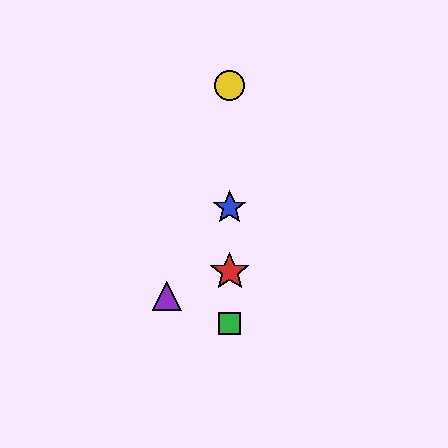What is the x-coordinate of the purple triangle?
The purple triangle is at x≈167.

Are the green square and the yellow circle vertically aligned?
Yes, both are at x≈230.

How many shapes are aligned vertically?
4 shapes (the red star, the blue star, the green square, the yellow circle) are aligned vertically.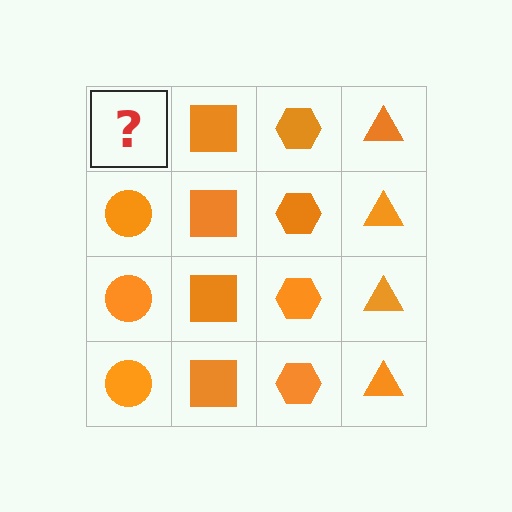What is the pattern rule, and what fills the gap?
The rule is that each column has a consistent shape. The gap should be filled with an orange circle.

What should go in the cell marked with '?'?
The missing cell should contain an orange circle.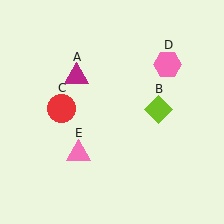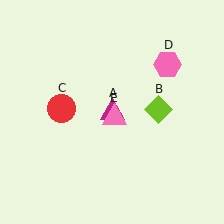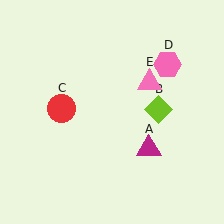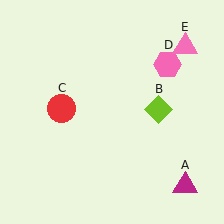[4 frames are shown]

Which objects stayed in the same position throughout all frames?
Lime diamond (object B) and red circle (object C) and pink hexagon (object D) remained stationary.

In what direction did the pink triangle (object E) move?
The pink triangle (object E) moved up and to the right.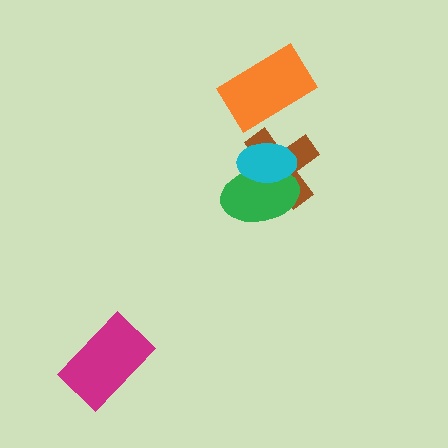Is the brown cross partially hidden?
Yes, it is partially covered by another shape.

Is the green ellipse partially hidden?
Yes, it is partially covered by another shape.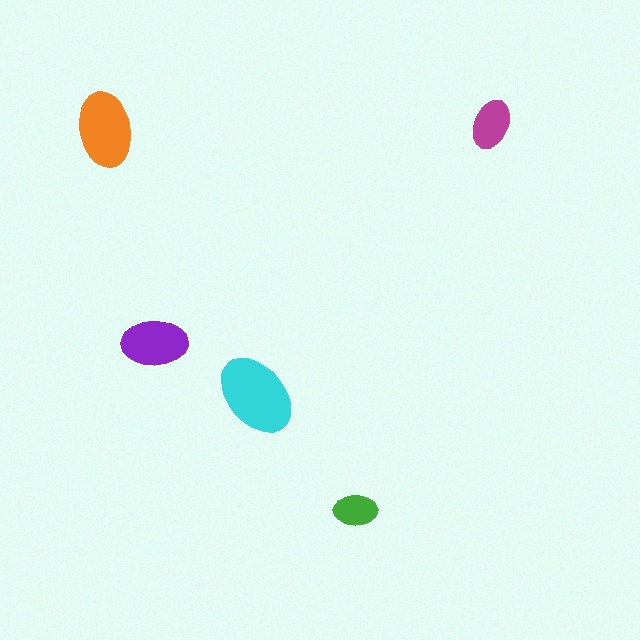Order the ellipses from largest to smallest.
the cyan one, the orange one, the purple one, the magenta one, the green one.